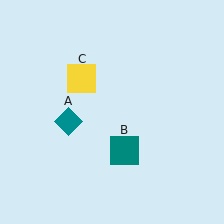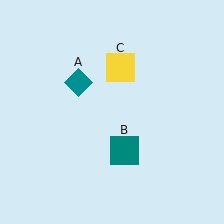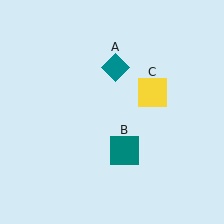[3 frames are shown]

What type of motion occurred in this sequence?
The teal diamond (object A), yellow square (object C) rotated clockwise around the center of the scene.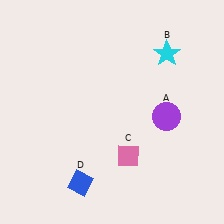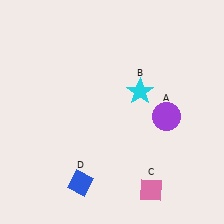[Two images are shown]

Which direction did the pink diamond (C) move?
The pink diamond (C) moved down.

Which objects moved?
The objects that moved are: the cyan star (B), the pink diamond (C).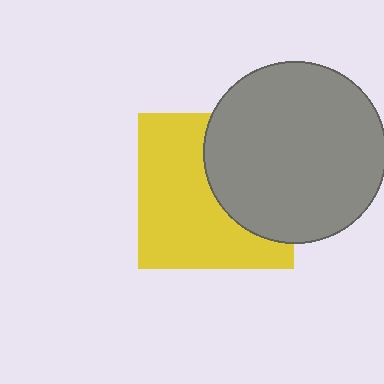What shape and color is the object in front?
The object in front is a gray circle.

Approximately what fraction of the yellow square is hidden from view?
Roughly 41% of the yellow square is hidden behind the gray circle.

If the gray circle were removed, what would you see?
You would see the complete yellow square.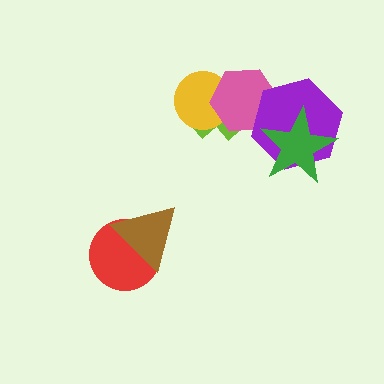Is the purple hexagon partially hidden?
Yes, it is partially covered by another shape.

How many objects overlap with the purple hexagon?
2 objects overlap with the purple hexagon.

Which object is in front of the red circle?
The brown triangle is in front of the red circle.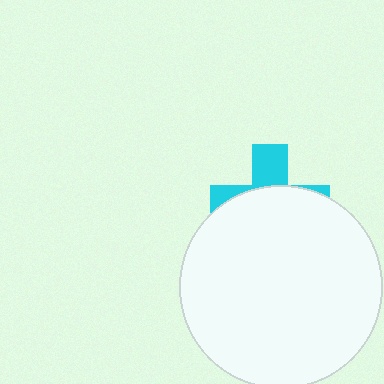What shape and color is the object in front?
The object in front is a white circle.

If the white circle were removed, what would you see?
You would see the complete cyan cross.